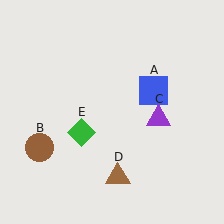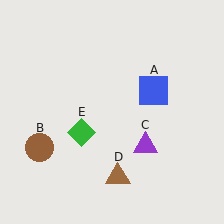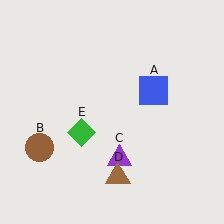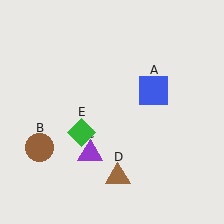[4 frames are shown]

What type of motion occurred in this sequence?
The purple triangle (object C) rotated clockwise around the center of the scene.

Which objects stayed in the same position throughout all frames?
Blue square (object A) and brown circle (object B) and brown triangle (object D) and green diamond (object E) remained stationary.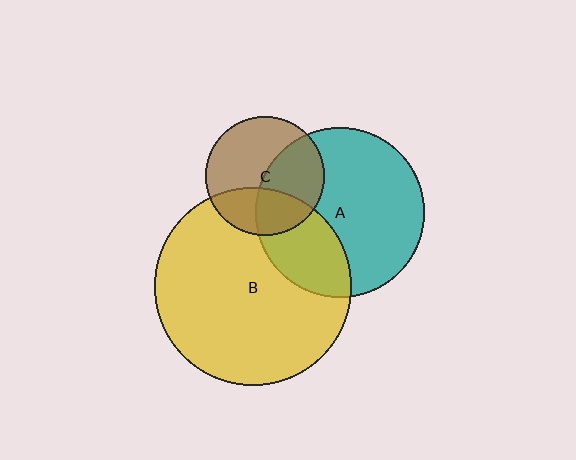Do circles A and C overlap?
Yes.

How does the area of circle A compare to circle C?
Approximately 2.0 times.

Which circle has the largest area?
Circle B (yellow).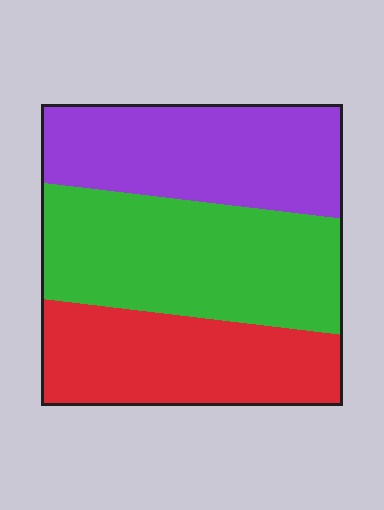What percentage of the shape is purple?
Purple covers 32% of the shape.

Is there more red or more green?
Green.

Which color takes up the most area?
Green, at roughly 40%.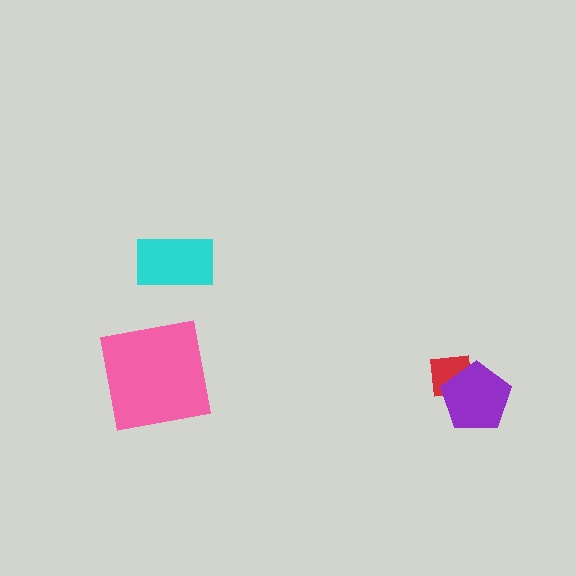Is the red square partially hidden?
Yes, it is partially covered by another shape.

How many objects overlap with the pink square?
0 objects overlap with the pink square.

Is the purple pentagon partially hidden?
No, no other shape covers it.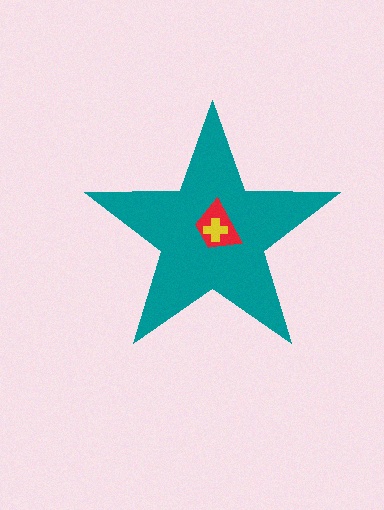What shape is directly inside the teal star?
The red trapezoid.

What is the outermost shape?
The teal star.